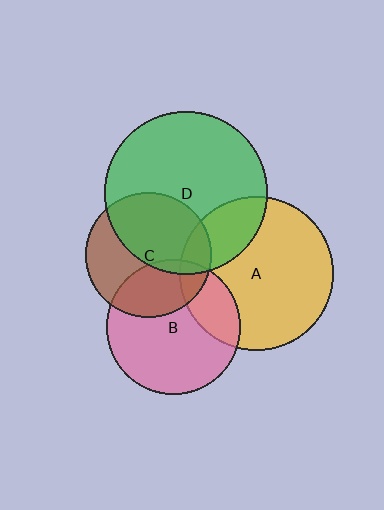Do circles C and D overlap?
Yes.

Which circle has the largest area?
Circle D (green).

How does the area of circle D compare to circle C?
Approximately 1.7 times.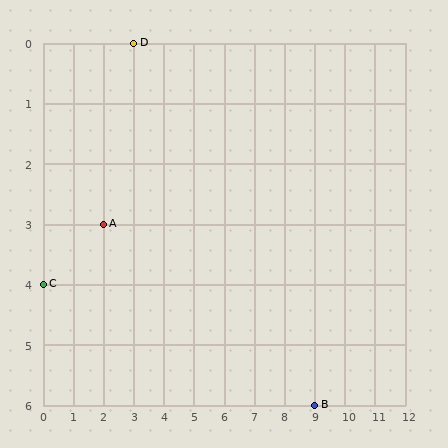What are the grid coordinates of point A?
Point A is at grid coordinates (2, 3).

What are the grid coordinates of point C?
Point C is at grid coordinates (0, 4).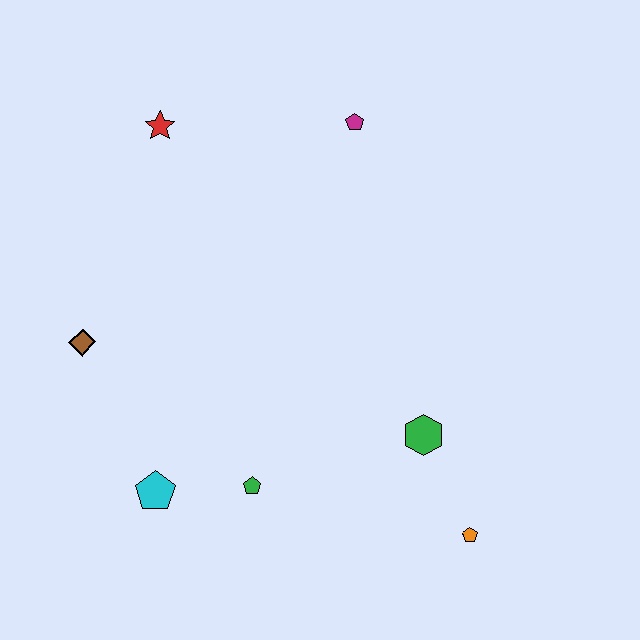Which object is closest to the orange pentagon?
The green hexagon is closest to the orange pentagon.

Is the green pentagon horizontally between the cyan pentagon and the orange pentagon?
Yes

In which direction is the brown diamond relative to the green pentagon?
The brown diamond is to the left of the green pentagon.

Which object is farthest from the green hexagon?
The red star is farthest from the green hexagon.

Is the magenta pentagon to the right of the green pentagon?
Yes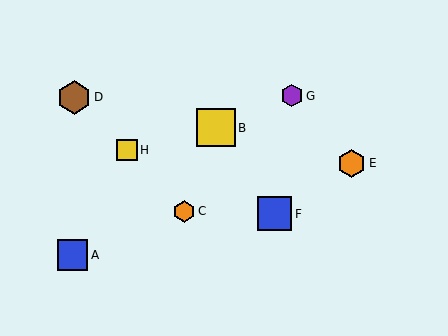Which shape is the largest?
The yellow square (labeled B) is the largest.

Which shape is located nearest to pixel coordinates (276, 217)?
The blue square (labeled F) at (274, 214) is nearest to that location.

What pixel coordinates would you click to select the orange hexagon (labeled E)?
Click at (352, 163) to select the orange hexagon E.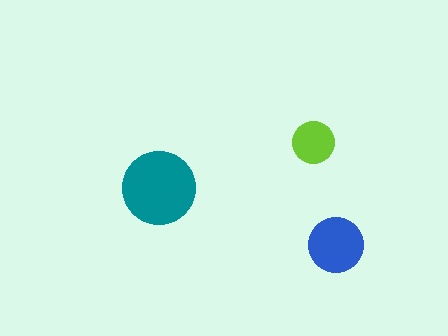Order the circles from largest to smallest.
the teal one, the blue one, the lime one.